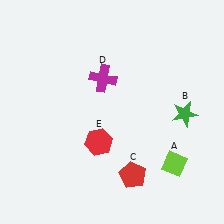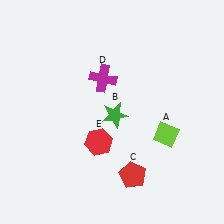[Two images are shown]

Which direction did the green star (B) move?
The green star (B) moved left.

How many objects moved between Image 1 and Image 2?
2 objects moved between the two images.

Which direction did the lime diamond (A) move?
The lime diamond (A) moved up.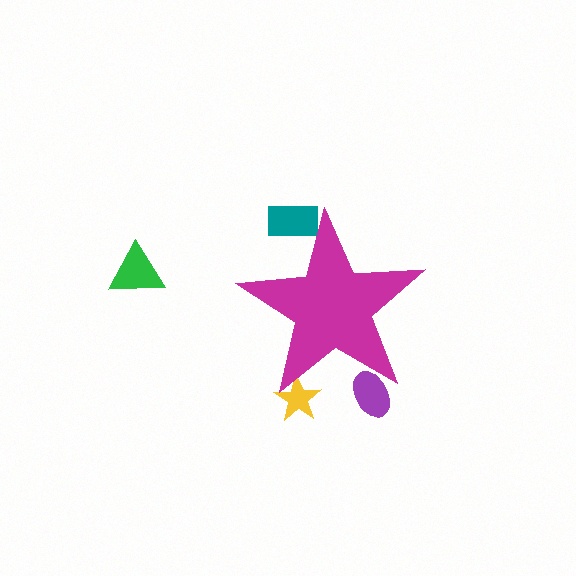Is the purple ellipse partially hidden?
Yes, the purple ellipse is partially hidden behind the magenta star.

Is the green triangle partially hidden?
No, the green triangle is fully visible.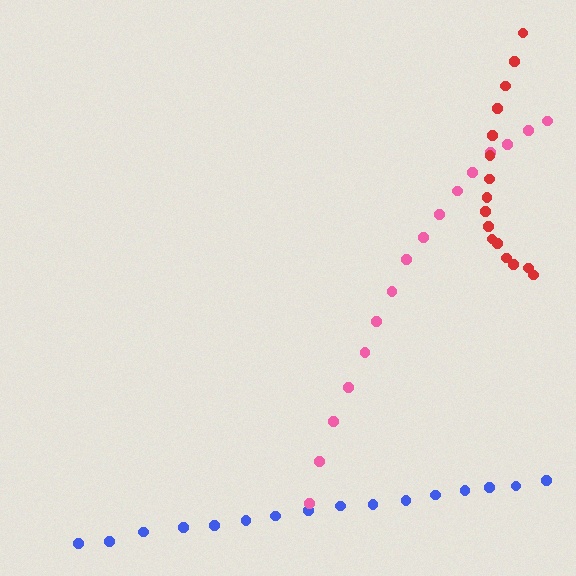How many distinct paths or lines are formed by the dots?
There are 3 distinct paths.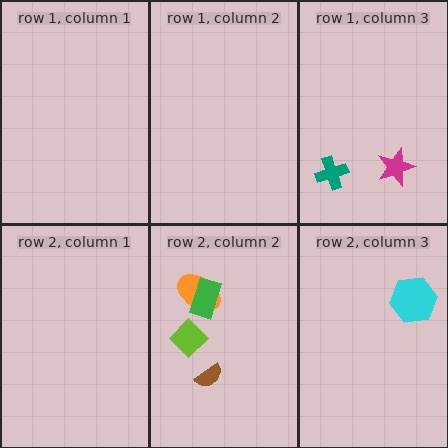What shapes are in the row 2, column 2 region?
The brown semicircle, the orange ellipse, the lime diamond, the green rectangle.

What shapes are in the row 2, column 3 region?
The cyan hexagon.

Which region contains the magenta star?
The row 1, column 3 region.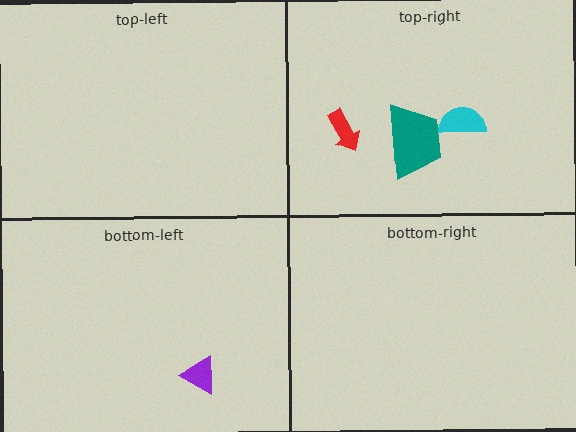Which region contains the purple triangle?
The bottom-left region.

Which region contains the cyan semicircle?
The top-right region.